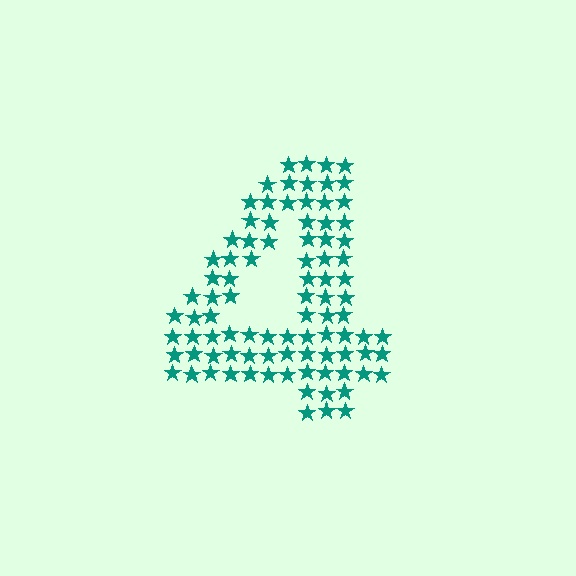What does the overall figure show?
The overall figure shows the digit 4.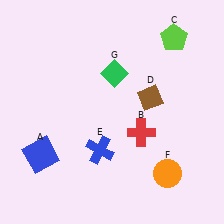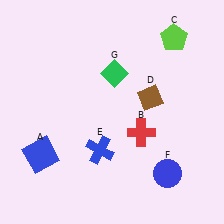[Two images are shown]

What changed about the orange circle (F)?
In Image 1, F is orange. In Image 2, it changed to blue.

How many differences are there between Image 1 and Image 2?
There is 1 difference between the two images.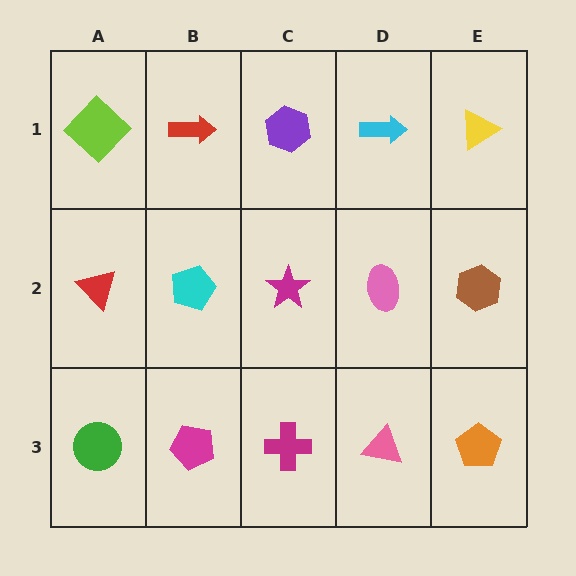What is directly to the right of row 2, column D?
A brown hexagon.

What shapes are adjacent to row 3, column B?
A cyan pentagon (row 2, column B), a green circle (row 3, column A), a magenta cross (row 3, column C).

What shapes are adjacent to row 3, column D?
A pink ellipse (row 2, column D), a magenta cross (row 3, column C), an orange pentagon (row 3, column E).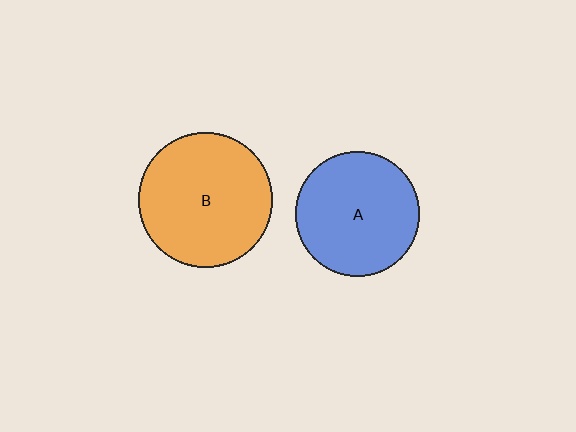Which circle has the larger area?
Circle B (orange).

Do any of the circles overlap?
No, none of the circles overlap.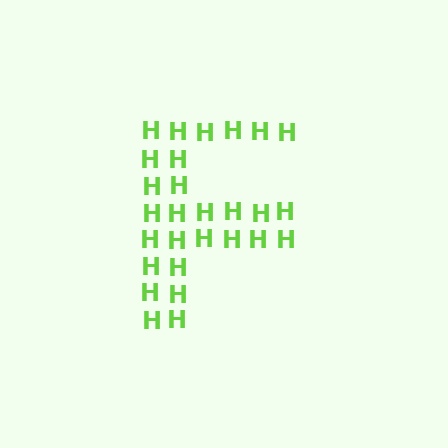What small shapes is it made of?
It is made of small letter H's.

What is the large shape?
The large shape is the letter F.